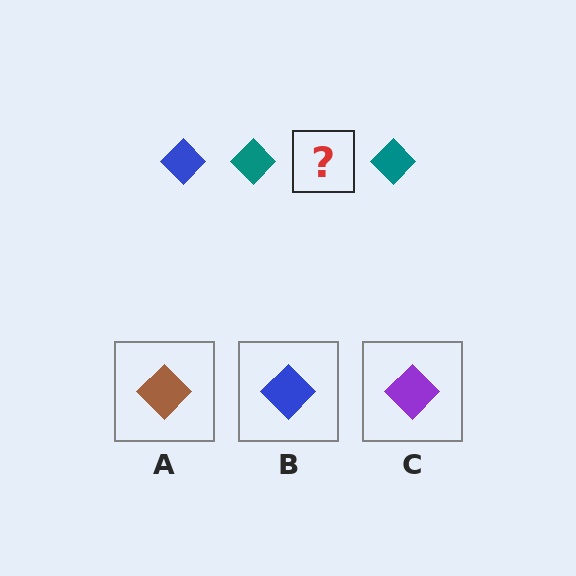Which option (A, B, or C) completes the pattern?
B.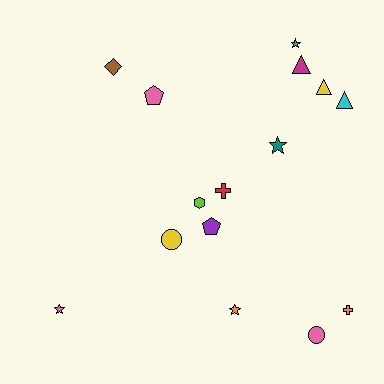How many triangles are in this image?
There are 3 triangles.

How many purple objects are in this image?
There is 1 purple object.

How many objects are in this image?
There are 15 objects.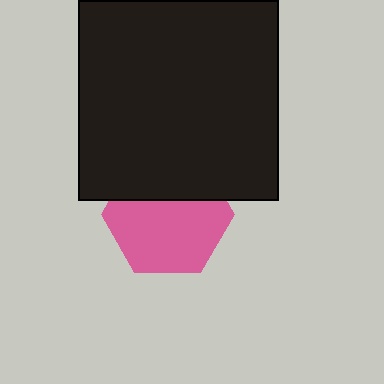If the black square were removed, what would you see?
You would see the complete pink hexagon.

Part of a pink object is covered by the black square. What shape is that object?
It is a hexagon.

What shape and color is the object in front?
The object in front is a black square.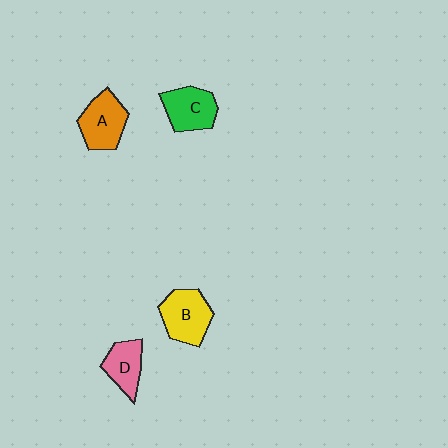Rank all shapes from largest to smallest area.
From largest to smallest: B (yellow), A (orange), C (green), D (pink).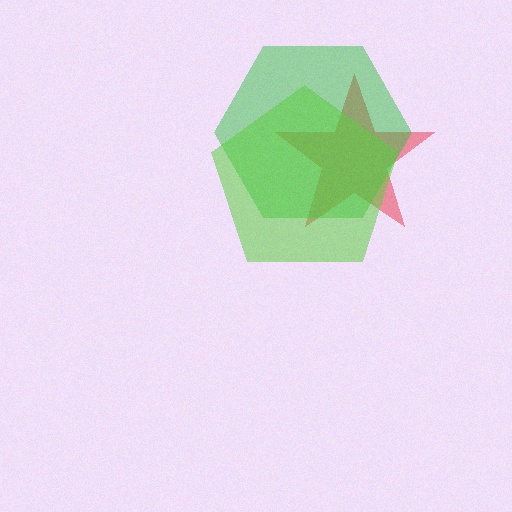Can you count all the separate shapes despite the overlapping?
Yes, there are 3 separate shapes.